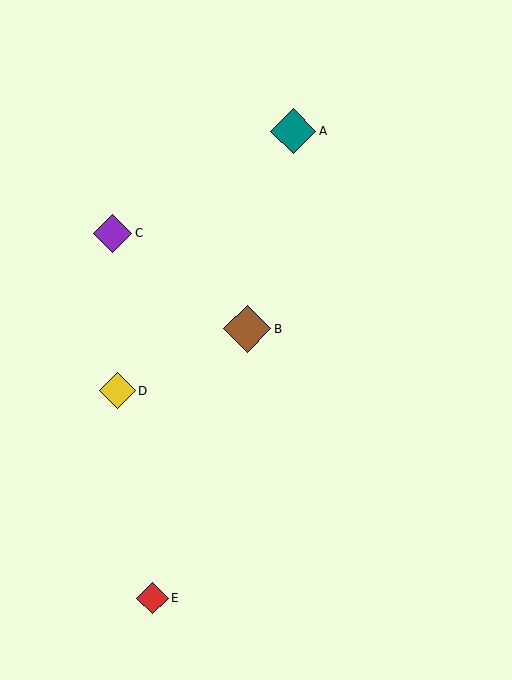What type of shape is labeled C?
Shape C is a purple diamond.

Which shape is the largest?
The brown diamond (labeled B) is the largest.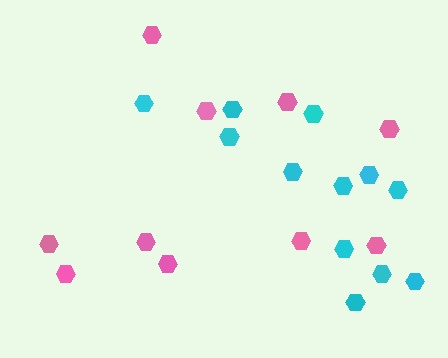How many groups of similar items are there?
There are 2 groups: one group of cyan hexagons (12) and one group of pink hexagons (10).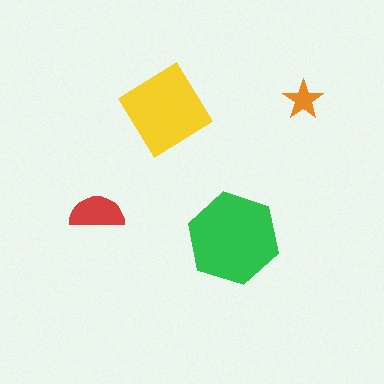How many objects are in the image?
There are 4 objects in the image.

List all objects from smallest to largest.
The orange star, the red semicircle, the yellow diamond, the green hexagon.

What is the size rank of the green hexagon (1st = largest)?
1st.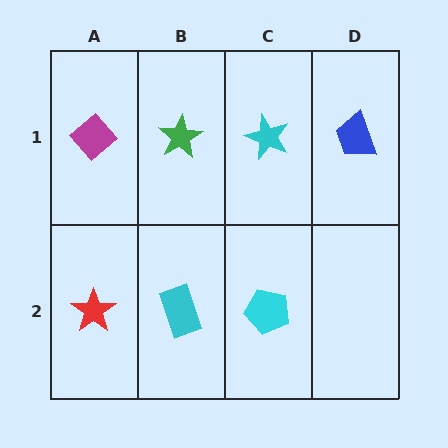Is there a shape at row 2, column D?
No, that cell is empty.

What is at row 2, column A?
A red star.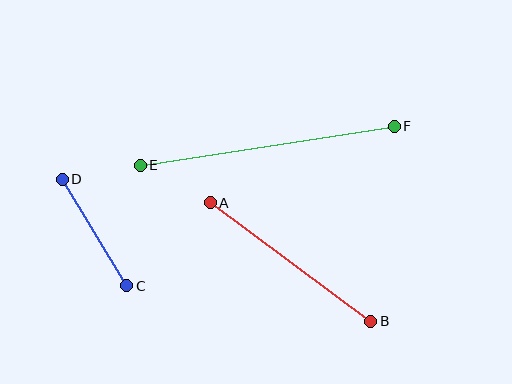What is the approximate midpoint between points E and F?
The midpoint is at approximately (267, 146) pixels.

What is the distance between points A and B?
The distance is approximately 200 pixels.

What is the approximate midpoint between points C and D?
The midpoint is at approximately (95, 233) pixels.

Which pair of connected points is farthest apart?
Points E and F are farthest apart.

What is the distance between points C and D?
The distance is approximately 125 pixels.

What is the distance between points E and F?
The distance is approximately 257 pixels.